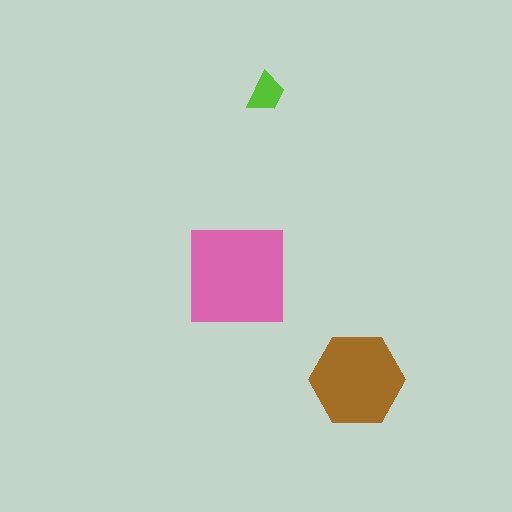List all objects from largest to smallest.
The pink square, the brown hexagon, the lime trapezoid.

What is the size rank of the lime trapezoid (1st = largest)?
3rd.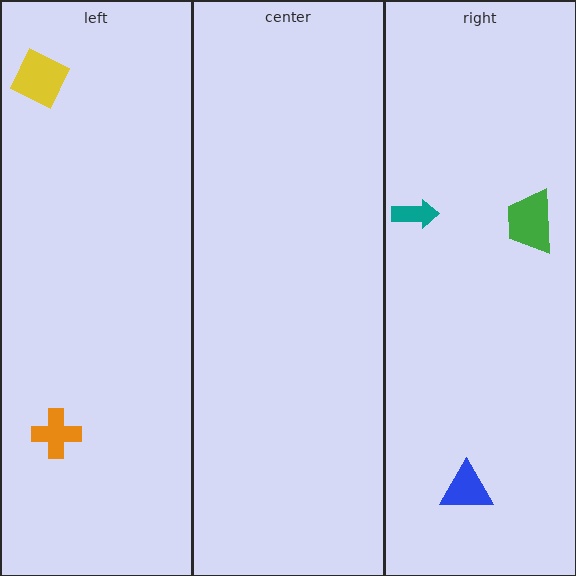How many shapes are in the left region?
2.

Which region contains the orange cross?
The left region.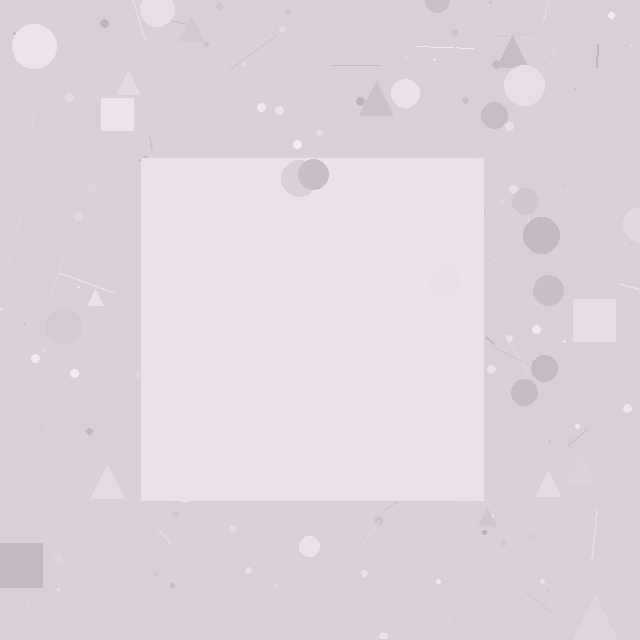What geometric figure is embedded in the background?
A square is embedded in the background.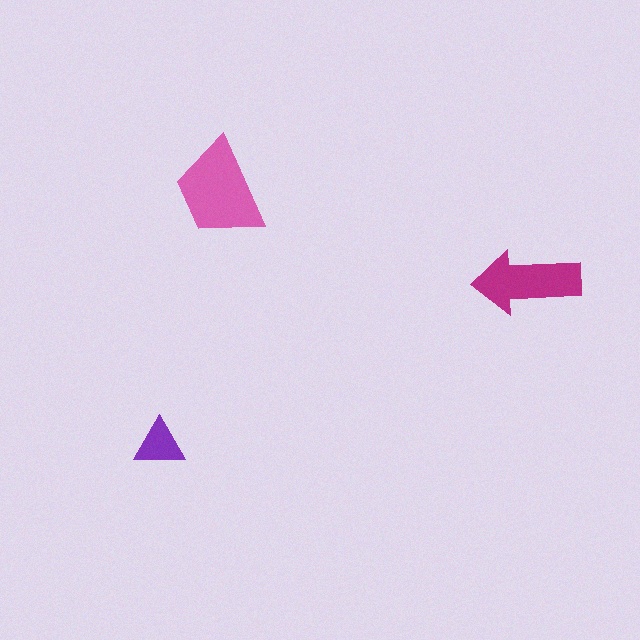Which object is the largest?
The pink trapezoid.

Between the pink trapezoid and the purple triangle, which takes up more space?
The pink trapezoid.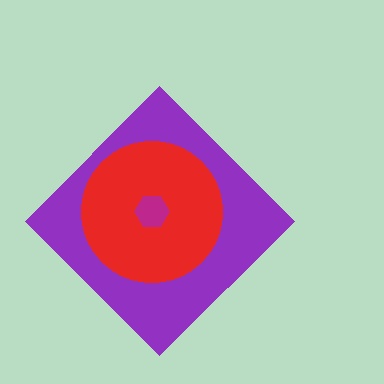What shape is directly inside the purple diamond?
The red circle.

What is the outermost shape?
The purple diamond.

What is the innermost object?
The magenta hexagon.